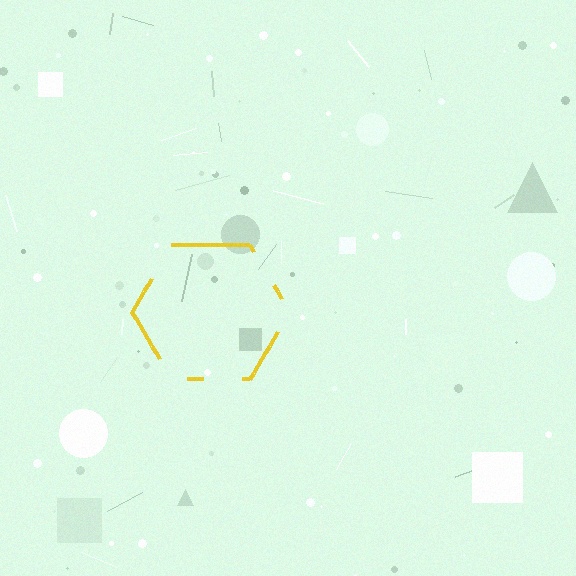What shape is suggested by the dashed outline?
The dashed outline suggests a hexagon.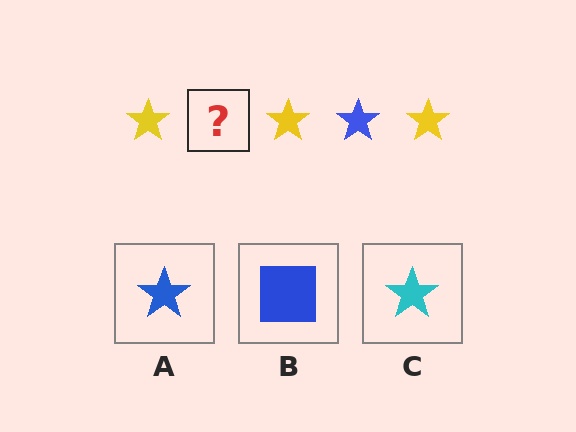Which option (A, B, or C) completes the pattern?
A.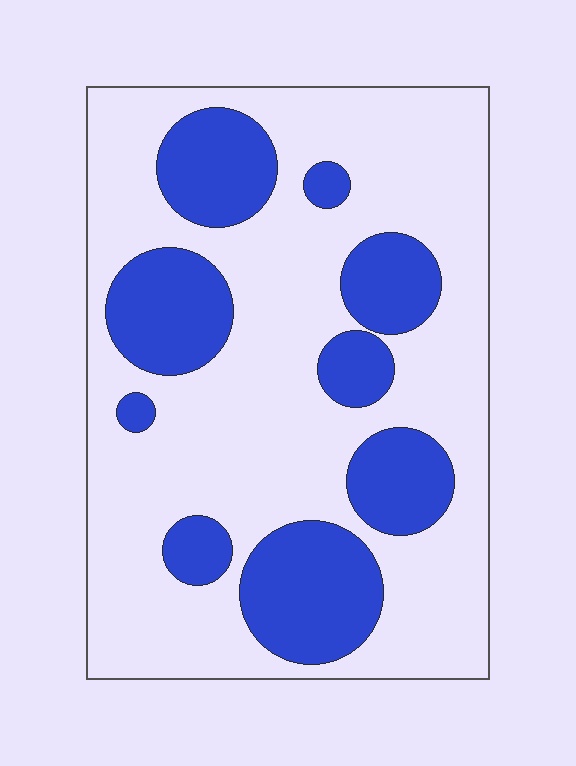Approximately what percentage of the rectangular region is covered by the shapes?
Approximately 30%.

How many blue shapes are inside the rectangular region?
9.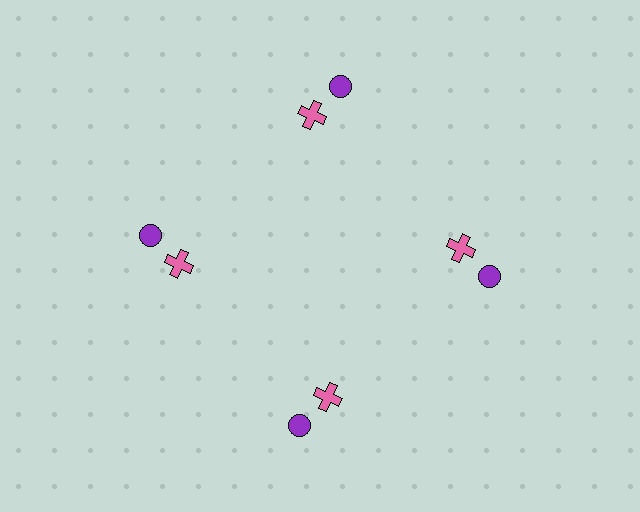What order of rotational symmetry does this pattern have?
This pattern has 4-fold rotational symmetry.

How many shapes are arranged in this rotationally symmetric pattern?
There are 8 shapes, arranged in 4 groups of 2.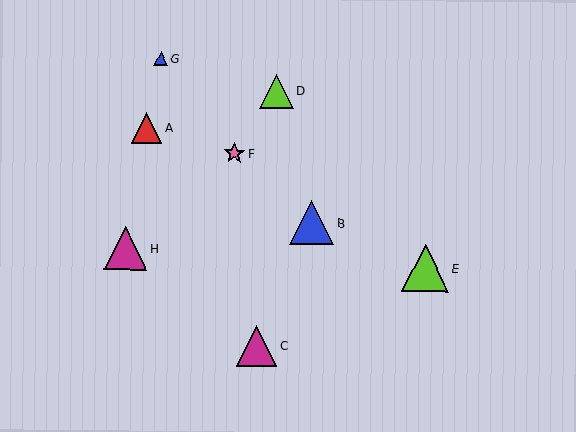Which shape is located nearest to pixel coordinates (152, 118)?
The red triangle (labeled A) at (147, 128) is nearest to that location.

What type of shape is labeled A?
Shape A is a red triangle.